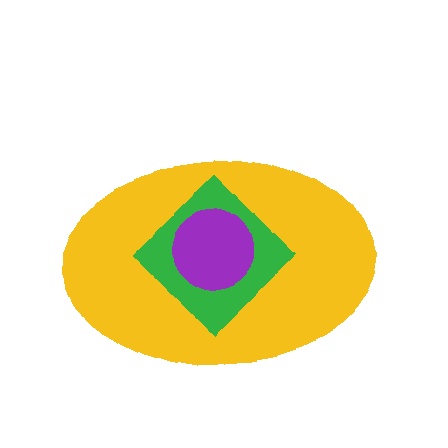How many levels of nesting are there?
3.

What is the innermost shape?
The purple circle.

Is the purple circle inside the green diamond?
Yes.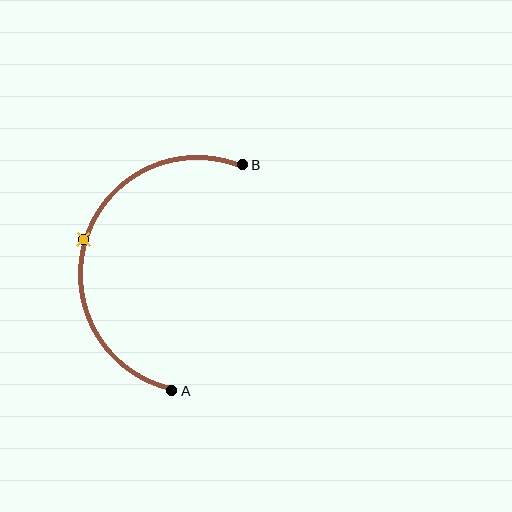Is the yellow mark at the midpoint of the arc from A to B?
Yes. The yellow mark lies on the arc at equal arc-length from both A and B — it is the arc midpoint.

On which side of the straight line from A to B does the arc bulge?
The arc bulges to the left of the straight line connecting A and B.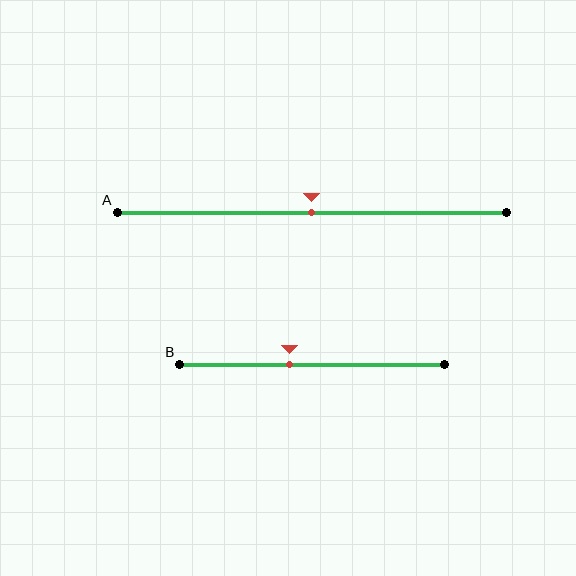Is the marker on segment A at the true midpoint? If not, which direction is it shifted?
Yes, the marker on segment A is at the true midpoint.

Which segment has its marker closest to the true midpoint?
Segment A has its marker closest to the true midpoint.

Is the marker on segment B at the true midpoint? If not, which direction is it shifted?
No, the marker on segment B is shifted to the left by about 9% of the segment length.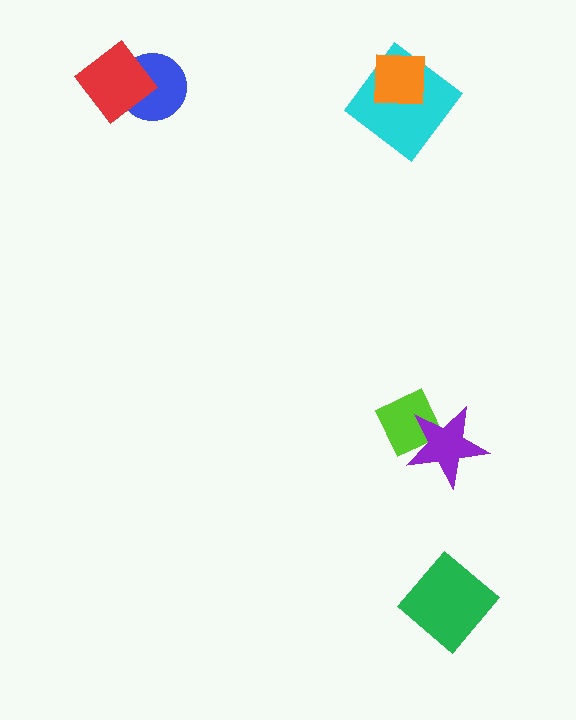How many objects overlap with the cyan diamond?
1 object overlaps with the cyan diamond.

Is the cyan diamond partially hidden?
Yes, it is partially covered by another shape.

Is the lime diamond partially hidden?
Yes, it is partially covered by another shape.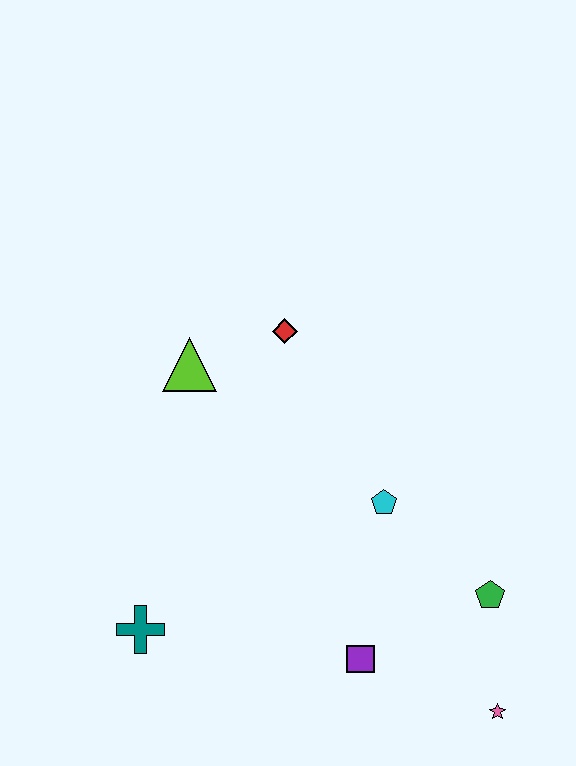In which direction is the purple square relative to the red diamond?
The purple square is below the red diamond.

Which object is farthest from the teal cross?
The pink star is farthest from the teal cross.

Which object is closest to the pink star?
The green pentagon is closest to the pink star.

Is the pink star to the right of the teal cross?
Yes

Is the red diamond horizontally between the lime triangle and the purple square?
Yes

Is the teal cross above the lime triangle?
No